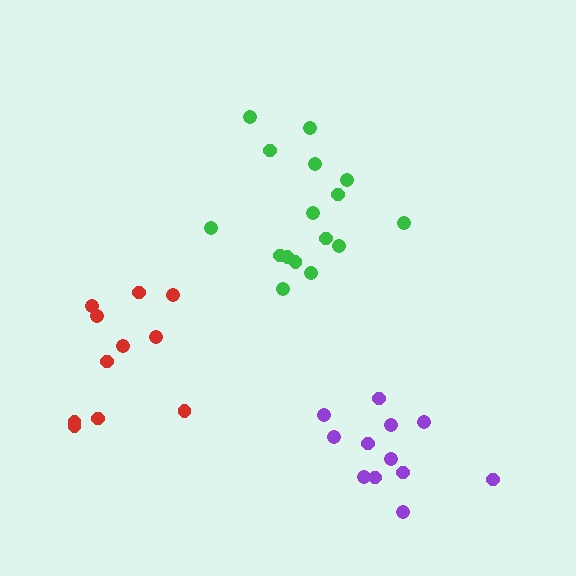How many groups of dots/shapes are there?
There are 3 groups.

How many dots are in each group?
Group 1: 11 dots, Group 2: 12 dots, Group 3: 16 dots (39 total).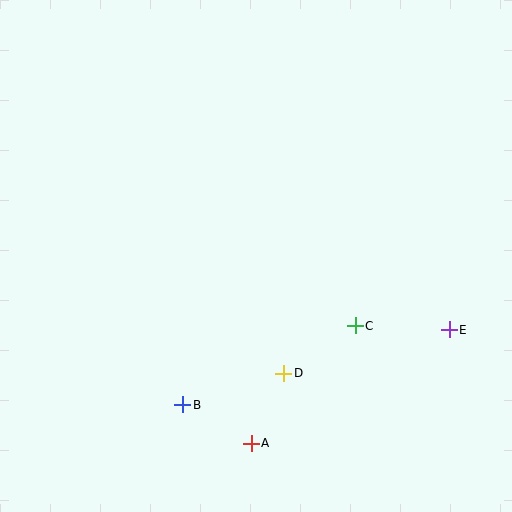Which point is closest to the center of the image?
Point D at (284, 373) is closest to the center.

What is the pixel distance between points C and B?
The distance between C and B is 190 pixels.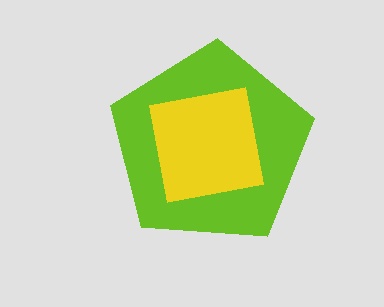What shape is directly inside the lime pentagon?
The yellow square.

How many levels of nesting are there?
2.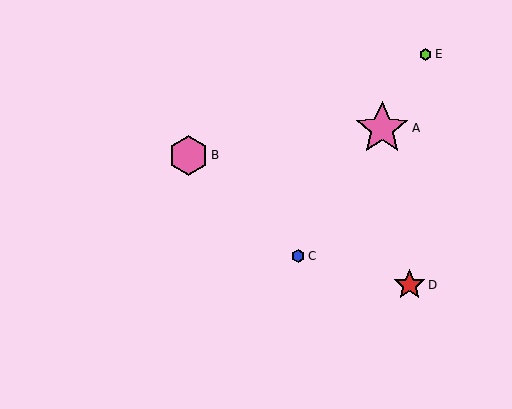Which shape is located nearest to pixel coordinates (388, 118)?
The pink star (labeled A) at (382, 128) is nearest to that location.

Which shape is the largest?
The pink star (labeled A) is the largest.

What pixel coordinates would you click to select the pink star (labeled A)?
Click at (382, 128) to select the pink star A.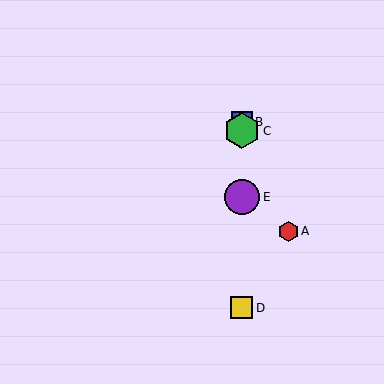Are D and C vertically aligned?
Yes, both are at x≈242.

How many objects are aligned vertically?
4 objects (B, C, D, E) are aligned vertically.